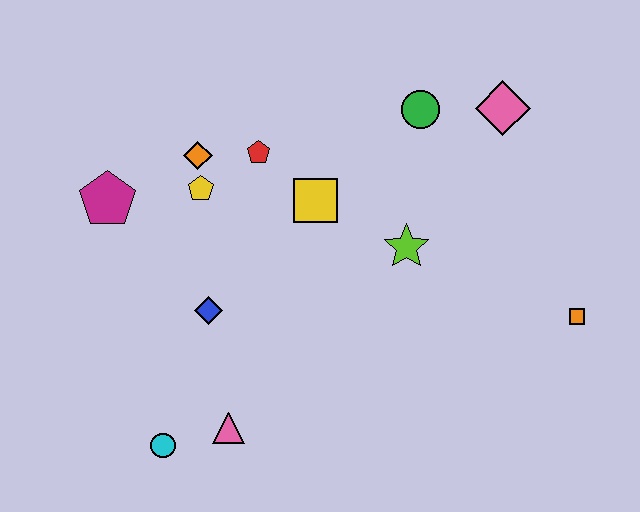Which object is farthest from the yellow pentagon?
The orange square is farthest from the yellow pentagon.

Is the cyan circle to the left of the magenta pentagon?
No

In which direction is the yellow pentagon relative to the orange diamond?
The yellow pentagon is below the orange diamond.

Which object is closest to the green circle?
The pink diamond is closest to the green circle.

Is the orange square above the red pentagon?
No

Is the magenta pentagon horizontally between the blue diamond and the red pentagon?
No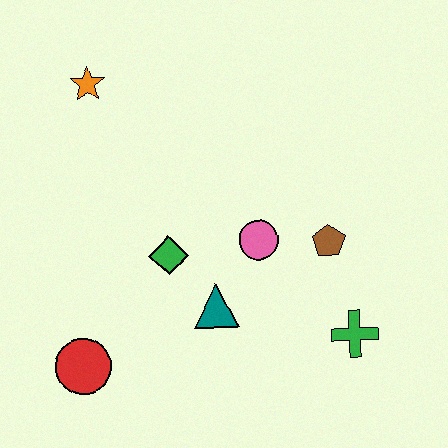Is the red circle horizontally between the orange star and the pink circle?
No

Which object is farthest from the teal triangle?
The orange star is farthest from the teal triangle.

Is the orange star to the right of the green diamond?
No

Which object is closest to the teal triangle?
The green diamond is closest to the teal triangle.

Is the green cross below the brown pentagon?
Yes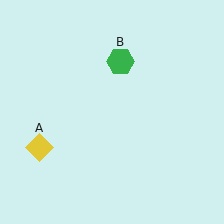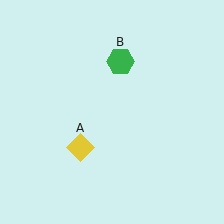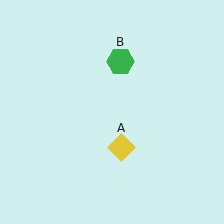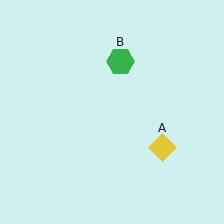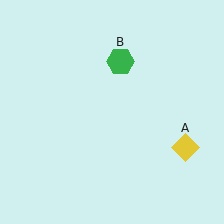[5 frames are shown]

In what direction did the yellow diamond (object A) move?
The yellow diamond (object A) moved right.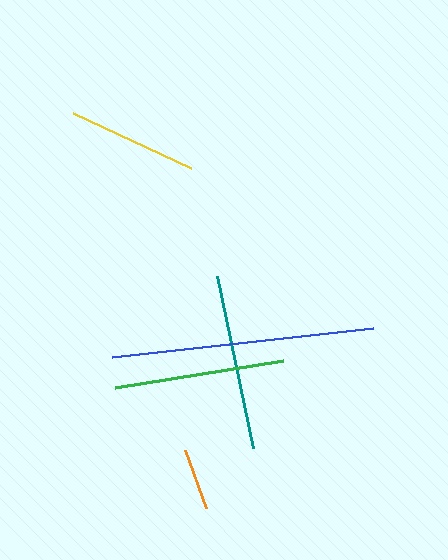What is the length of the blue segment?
The blue segment is approximately 263 pixels long.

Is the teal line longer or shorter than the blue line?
The blue line is longer than the teal line.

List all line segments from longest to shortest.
From longest to shortest: blue, teal, green, yellow, orange.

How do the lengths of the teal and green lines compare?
The teal and green lines are approximately the same length.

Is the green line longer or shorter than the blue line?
The blue line is longer than the green line.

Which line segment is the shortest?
The orange line is the shortest at approximately 61 pixels.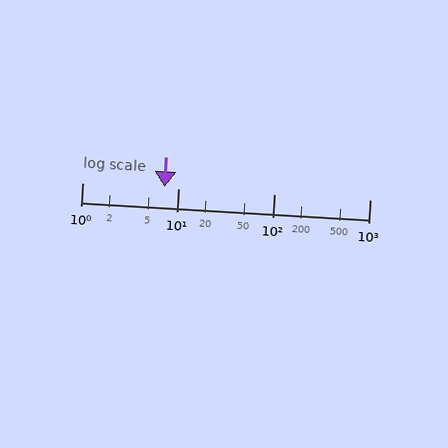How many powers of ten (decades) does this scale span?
The scale spans 3 decades, from 1 to 1000.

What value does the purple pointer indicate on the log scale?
The pointer indicates approximately 7.3.